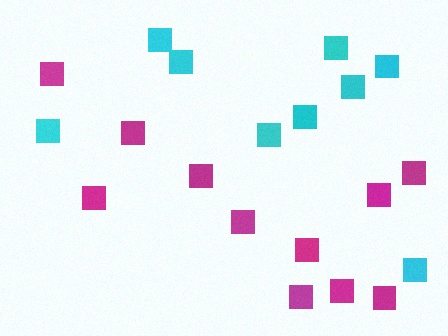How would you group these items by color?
There are 2 groups: one group of cyan squares (9) and one group of magenta squares (11).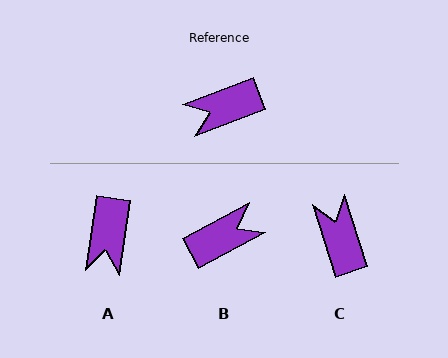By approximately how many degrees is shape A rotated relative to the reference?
Approximately 60 degrees counter-clockwise.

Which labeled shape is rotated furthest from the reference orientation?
B, about 172 degrees away.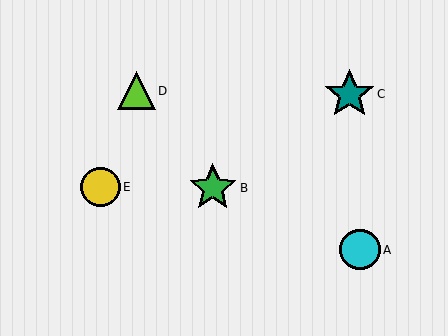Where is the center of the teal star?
The center of the teal star is at (350, 94).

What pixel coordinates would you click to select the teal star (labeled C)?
Click at (350, 94) to select the teal star C.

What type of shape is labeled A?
Shape A is a cyan circle.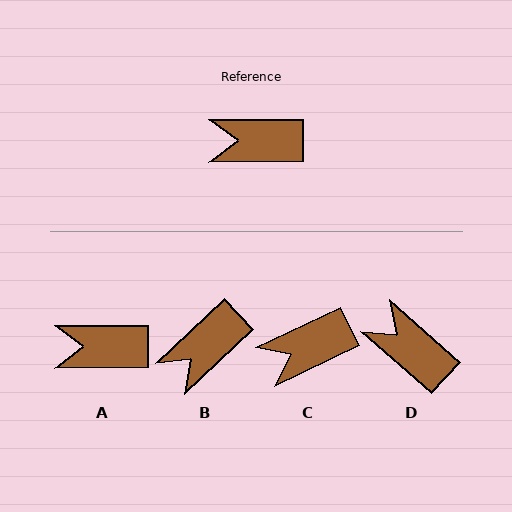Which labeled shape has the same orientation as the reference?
A.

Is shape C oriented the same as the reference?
No, it is off by about 25 degrees.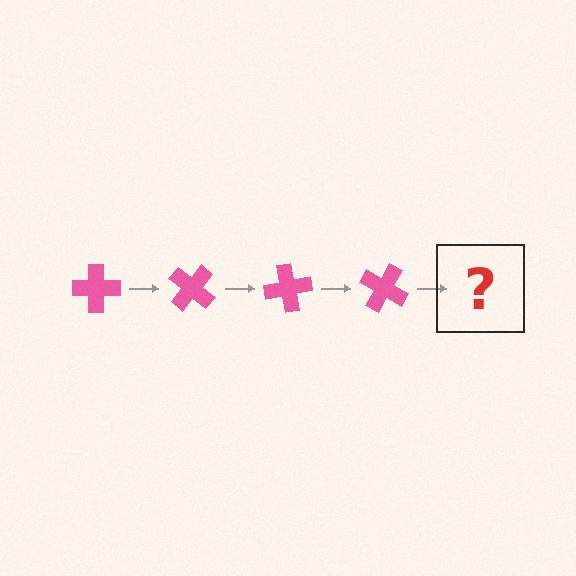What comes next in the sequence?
The next element should be a pink cross rotated 160 degrees.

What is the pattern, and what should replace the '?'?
The pattern is that the cross rotates 40 degrees each step. The '?' should be a pink cross rotated 160 degrees.